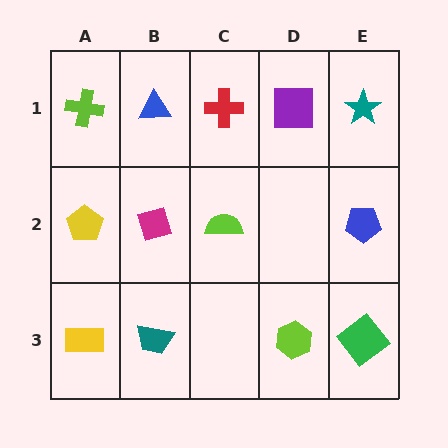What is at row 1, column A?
A lime cross.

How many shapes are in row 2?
4 shapes.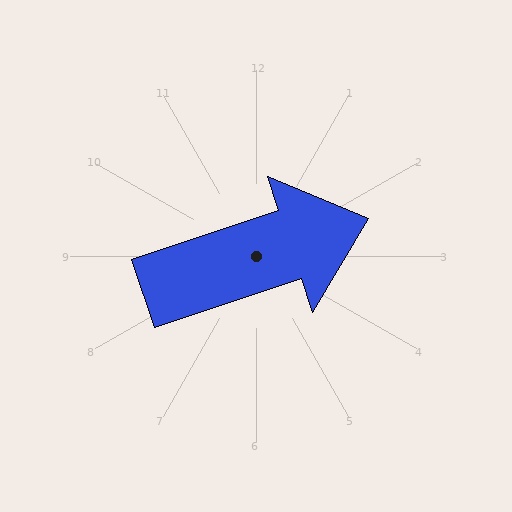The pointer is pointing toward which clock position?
Roughly 2 o'clock.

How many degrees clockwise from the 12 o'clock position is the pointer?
Approximately 71 degrees.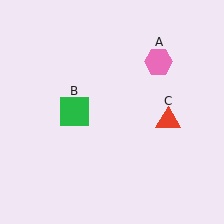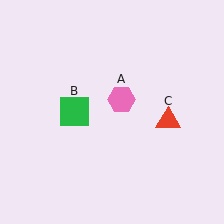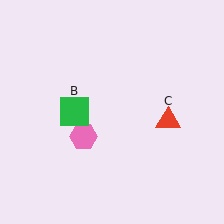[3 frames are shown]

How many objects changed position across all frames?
1 object changed position: pink hexagon (object A).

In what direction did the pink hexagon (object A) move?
The pink hexagon (object A) moved down and to the left.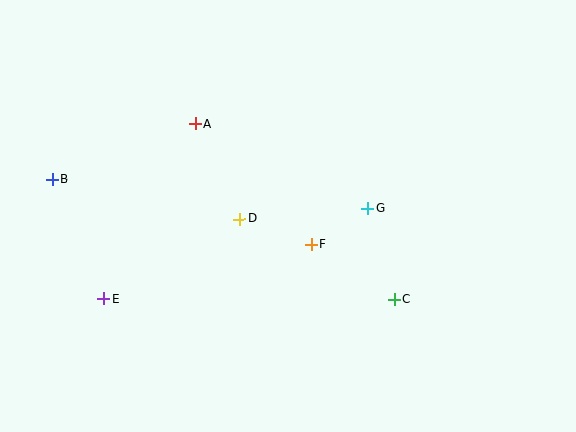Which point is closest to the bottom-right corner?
Point C is closest to the bottom-right corner.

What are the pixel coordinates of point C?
Point C is at (394, 299).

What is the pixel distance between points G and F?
The distance between G and F is 66 pixels.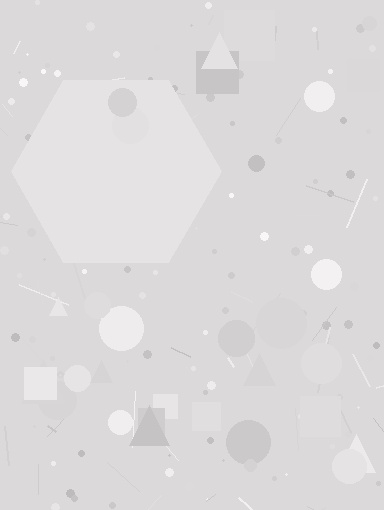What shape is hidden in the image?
A hexagon is hidden in the image.